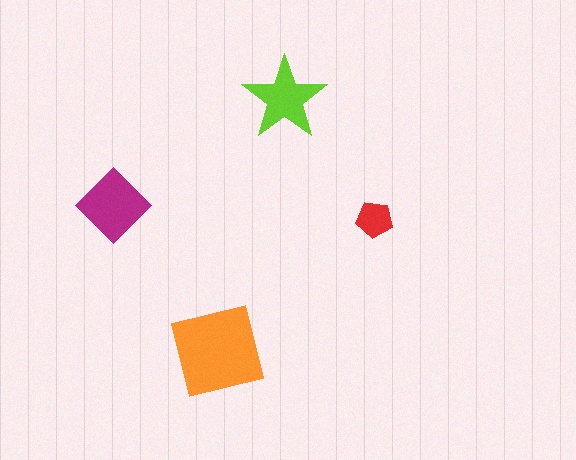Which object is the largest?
The orange square.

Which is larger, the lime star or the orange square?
The orange square.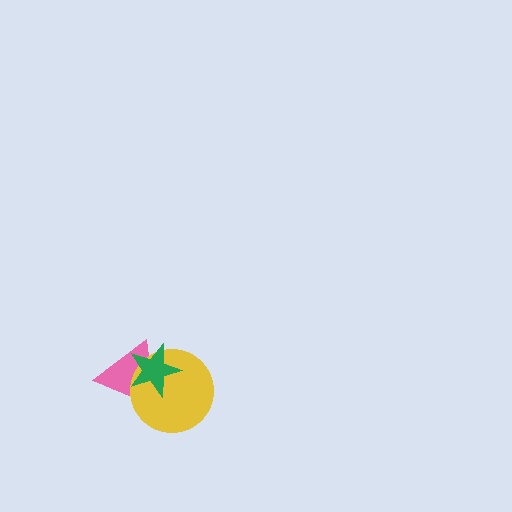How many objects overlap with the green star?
2 objects overlap with the green star.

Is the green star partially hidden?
No, no other shape covers it.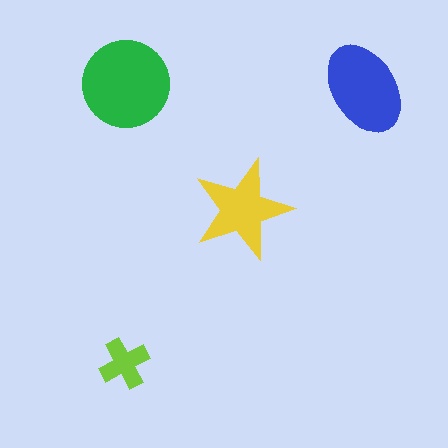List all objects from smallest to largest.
The lime cross, the yellow star, the blue ellipse, the green circle.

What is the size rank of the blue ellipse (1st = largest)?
2nd.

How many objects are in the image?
There are 4 objects in the image.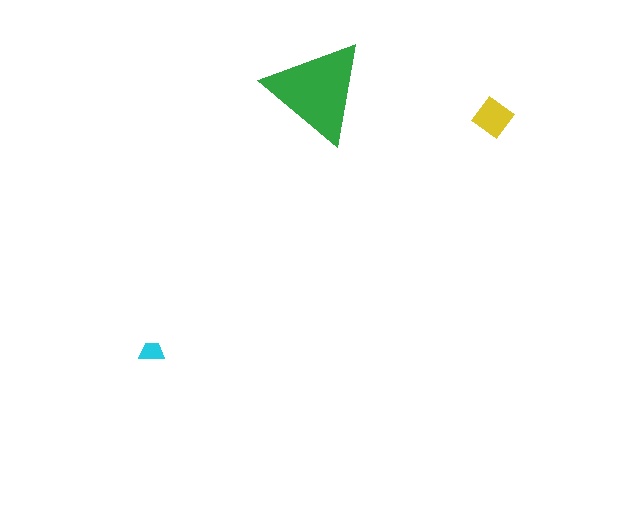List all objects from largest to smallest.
The green triangle, the yellow diamond, the cyan trapezoid.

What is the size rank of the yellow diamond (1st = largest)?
2nd.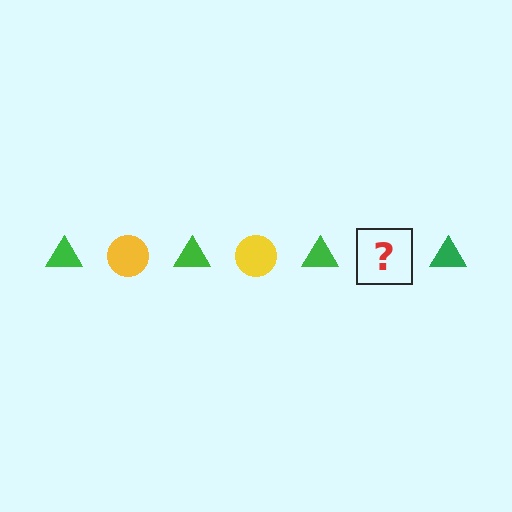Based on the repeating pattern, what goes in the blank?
The blank should be a yellow circle.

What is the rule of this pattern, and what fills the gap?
The rule is that the pattern alternates between green triangle and yellow circle. The gap should be filled with a yellow circle.